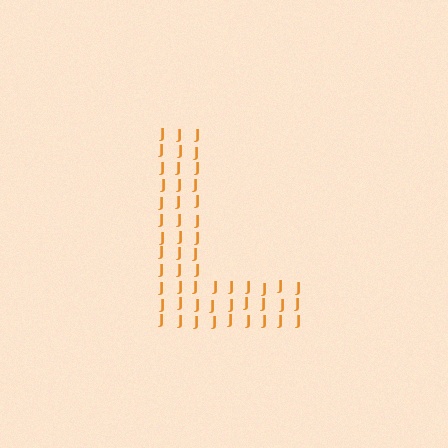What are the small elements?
The small elements are letter J's.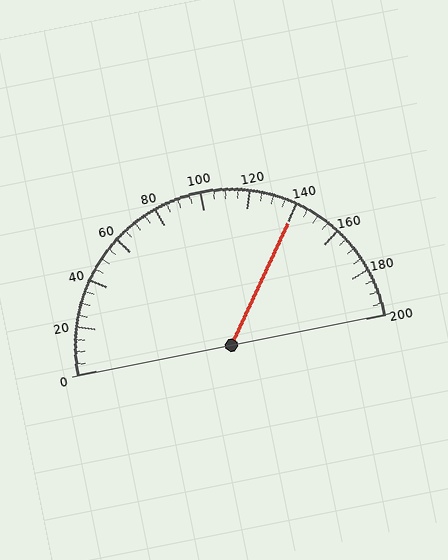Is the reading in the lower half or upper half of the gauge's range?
The reading is in the upper half of the range (0 to 200).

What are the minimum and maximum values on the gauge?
The gauge ranges from 0 to 200.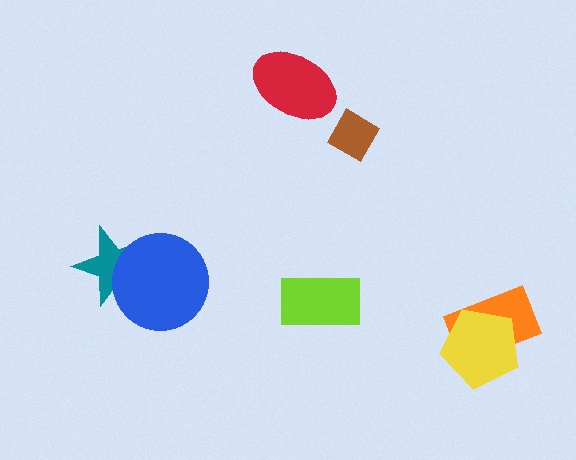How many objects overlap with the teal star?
1 object overlaps with the teal star.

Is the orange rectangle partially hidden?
Yes, it is partially covered by another shape.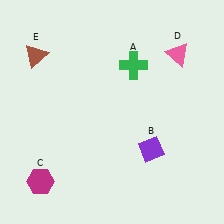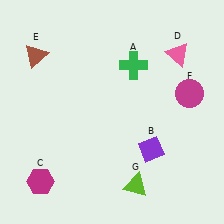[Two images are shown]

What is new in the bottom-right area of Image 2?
A lime triangle (G) was added in the bottom-right area of Image 2.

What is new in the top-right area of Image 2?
A magenta circle (F) was added in the top-right area of Image 2.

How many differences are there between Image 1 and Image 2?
There are 2 differences between the two images.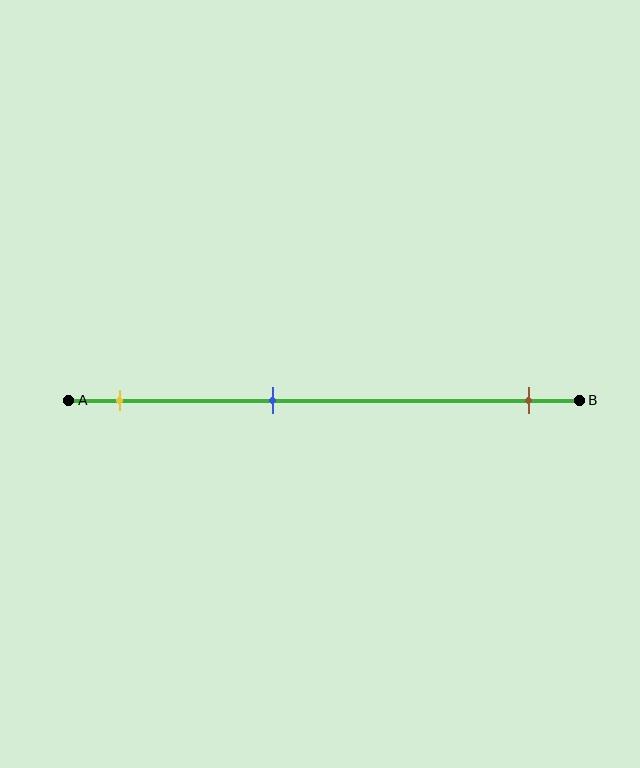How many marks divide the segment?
There are 3 marks dividing the segment.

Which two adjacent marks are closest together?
The yellow and blue marks are the closest adjacent pair.